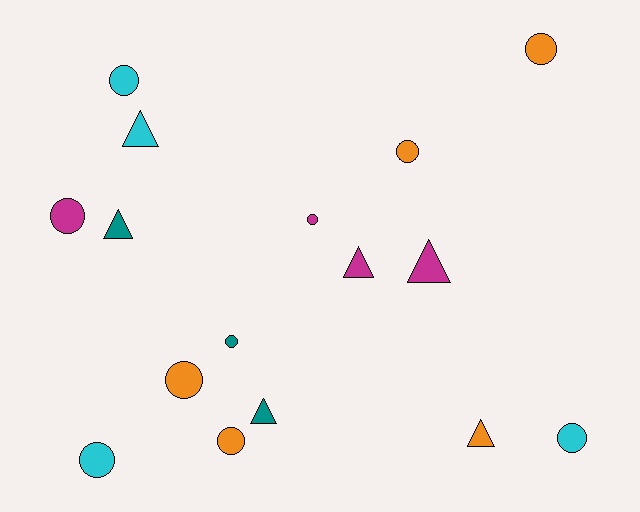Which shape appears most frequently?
Circle, with 10 objects.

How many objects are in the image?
There are 16 objects.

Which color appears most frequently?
Orange, with 5 objects.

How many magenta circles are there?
There are 2 magenta circles.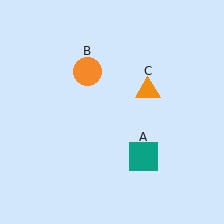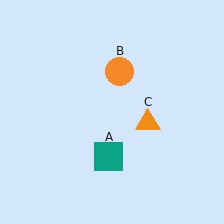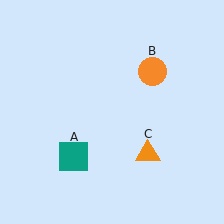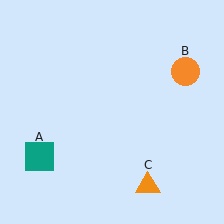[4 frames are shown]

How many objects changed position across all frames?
3 objects changed position: teal square (object A), orange circle (object B), orange triangle (object C).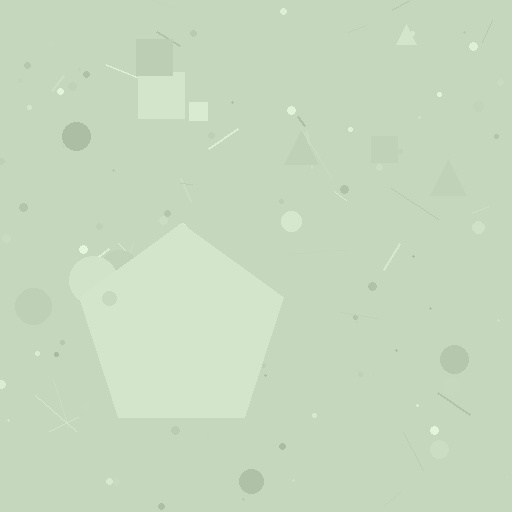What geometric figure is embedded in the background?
A pentagon is embedded in the background.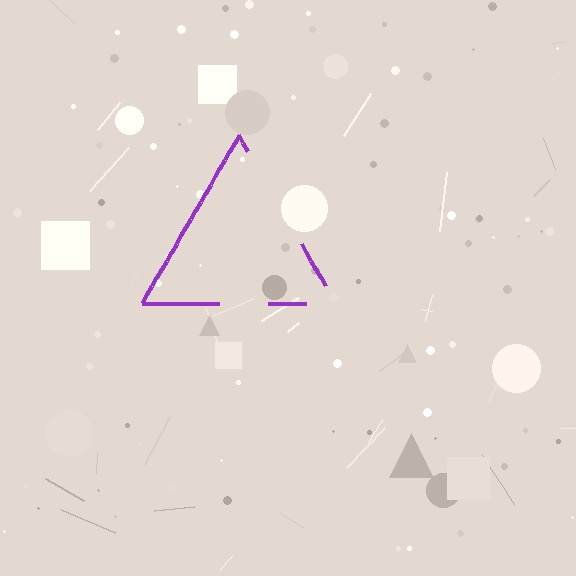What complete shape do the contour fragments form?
The contour fragments form a triangle.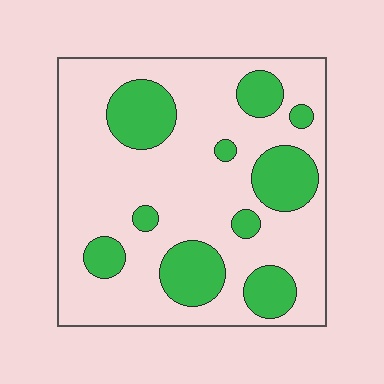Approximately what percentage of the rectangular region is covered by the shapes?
Approximately 25%.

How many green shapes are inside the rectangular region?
10.